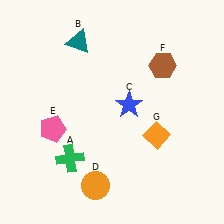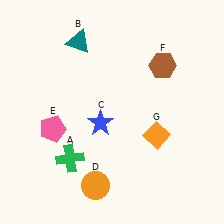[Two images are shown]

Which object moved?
The blue star (C) moved left.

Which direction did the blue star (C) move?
The blue star (C) moved left.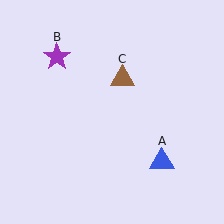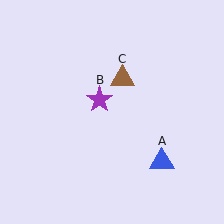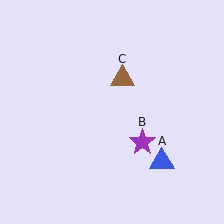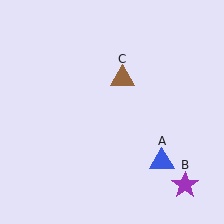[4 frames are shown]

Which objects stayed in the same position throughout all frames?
Blue triangle (object A) and brown triangle (object C) remained stationary.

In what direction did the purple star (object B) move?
The purple star (object B) moved down and to the right.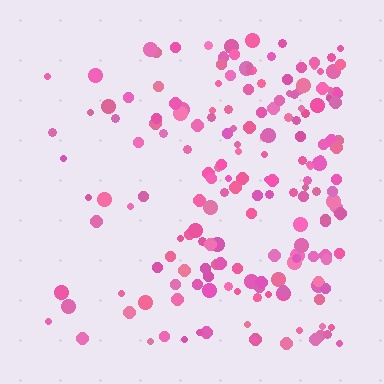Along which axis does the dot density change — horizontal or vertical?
Horizontal.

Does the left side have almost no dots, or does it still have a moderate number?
Still a moderate number, just noticeably fewer than the right.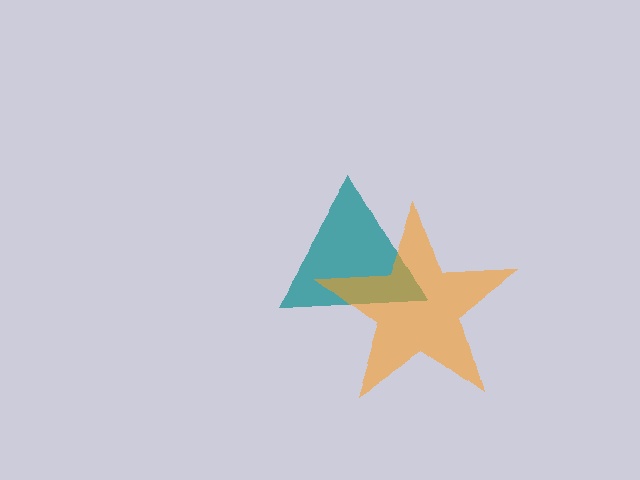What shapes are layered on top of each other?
The layered shapes are: a teal triangle, an orange star.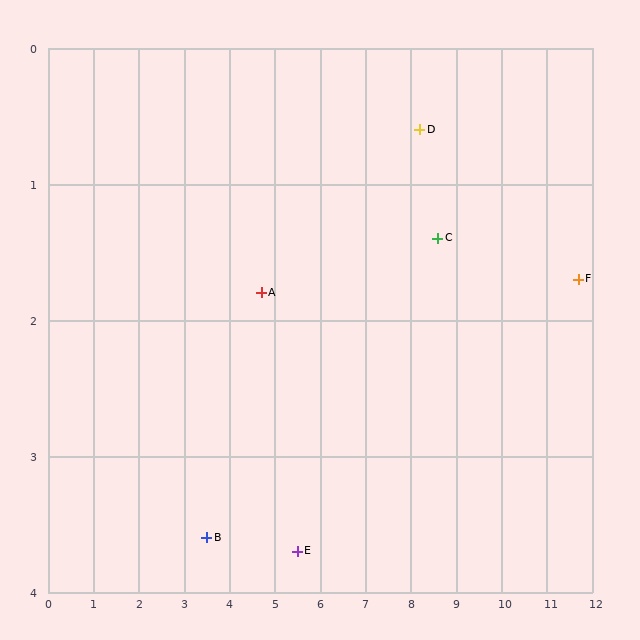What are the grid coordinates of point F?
Point F is at approximately (11.7, 1.7).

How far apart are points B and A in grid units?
Points B and A are about 2.2 grid units apart.